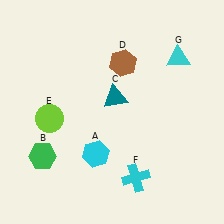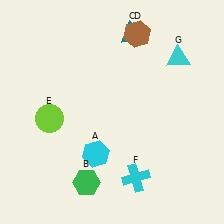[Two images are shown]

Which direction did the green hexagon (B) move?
The green hexagon (B) moved right.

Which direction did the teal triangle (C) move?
The teal triangle (C) moved up.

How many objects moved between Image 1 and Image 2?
3 objects moved between the two images.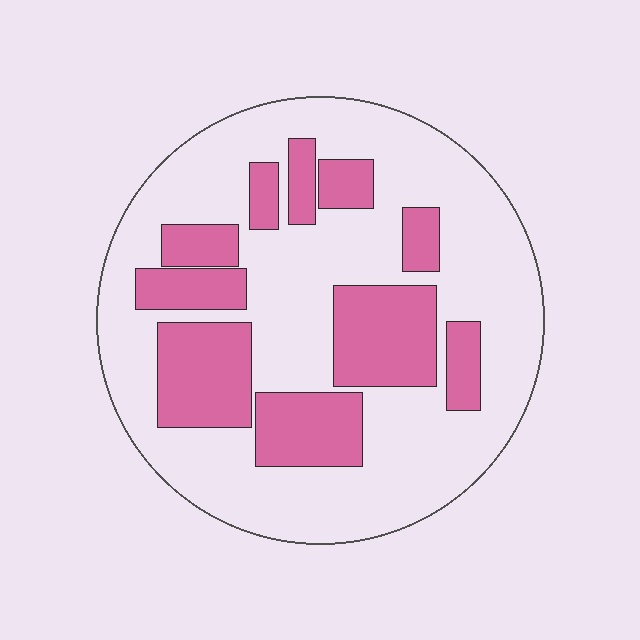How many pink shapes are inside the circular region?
10.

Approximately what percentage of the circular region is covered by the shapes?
Approximately 30%.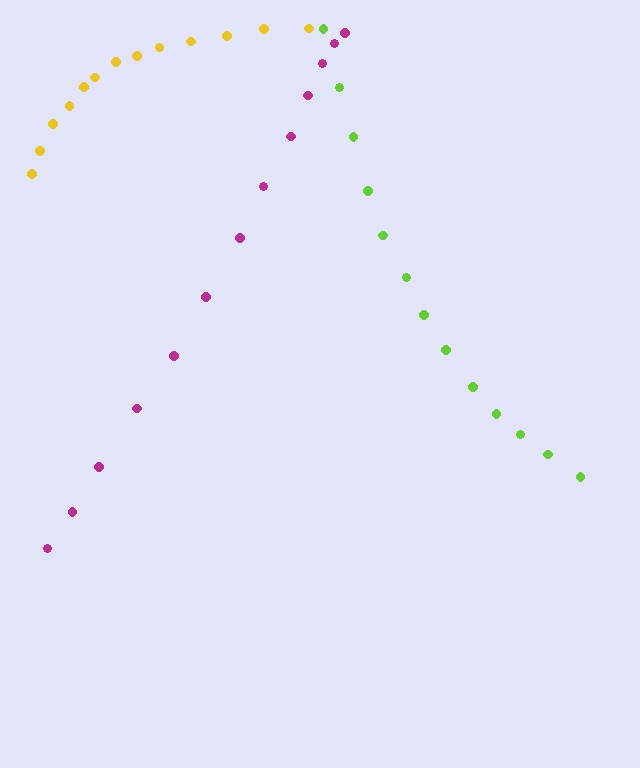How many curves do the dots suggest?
There are 3 distinct paths.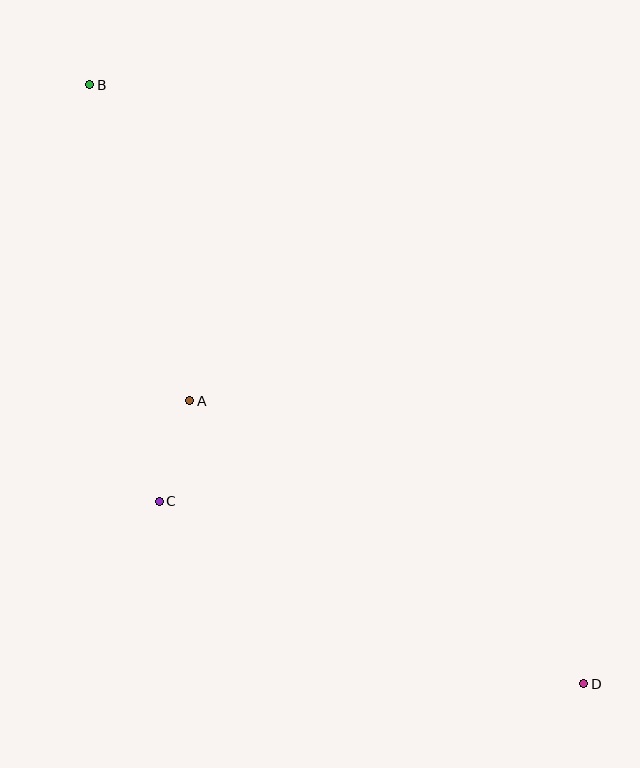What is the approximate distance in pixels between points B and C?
The distance between B and C is approximately 422 pixels.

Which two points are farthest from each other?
Points B and D are farthest from each other.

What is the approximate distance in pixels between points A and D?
The distance between A and D is approximately 485 pixels.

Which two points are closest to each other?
Points A and C are closest to each other.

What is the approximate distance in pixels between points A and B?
The distance between A and B is approximately 331 pixels.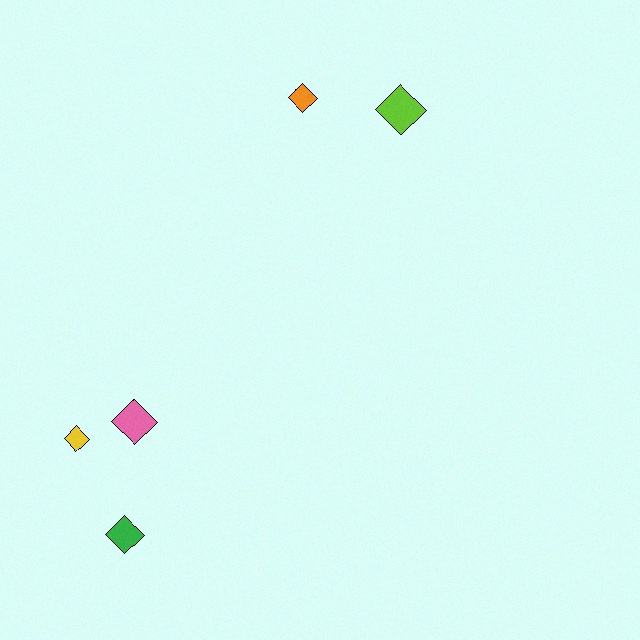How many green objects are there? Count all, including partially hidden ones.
There is 1 green object.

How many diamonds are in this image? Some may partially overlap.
There are 5 diamonds.